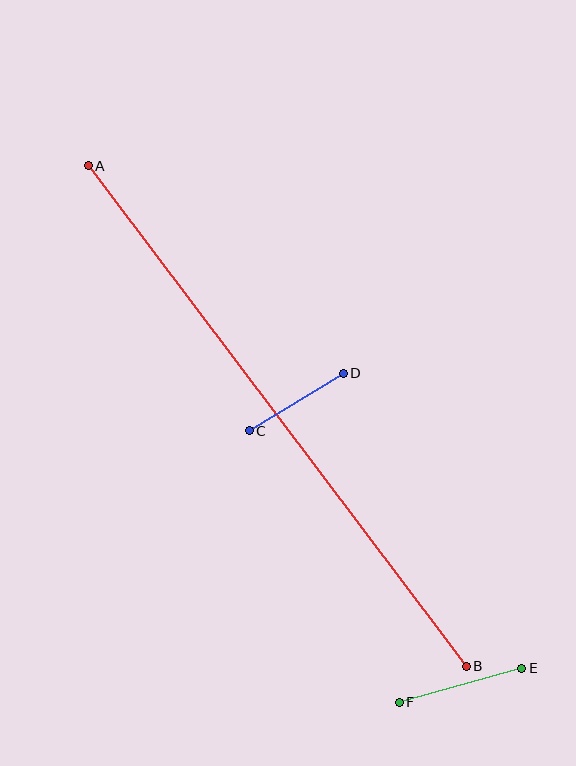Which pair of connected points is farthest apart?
Points A and B are farthest apart.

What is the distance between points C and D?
The distance is approximately 111 pixels.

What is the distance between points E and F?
The distance is approximately 127 pixels.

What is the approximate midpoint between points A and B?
The midpoint is at approximately (277, 416) pixels.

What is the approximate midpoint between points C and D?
The midpoint is at approximately (296, 402) pixels.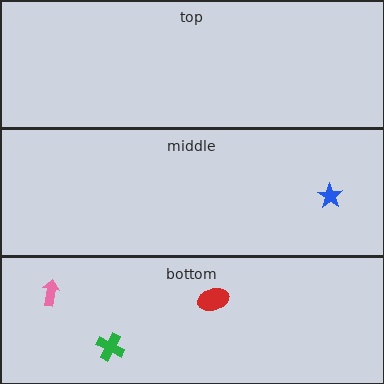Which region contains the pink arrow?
The bottom region.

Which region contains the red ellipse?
The bottom region.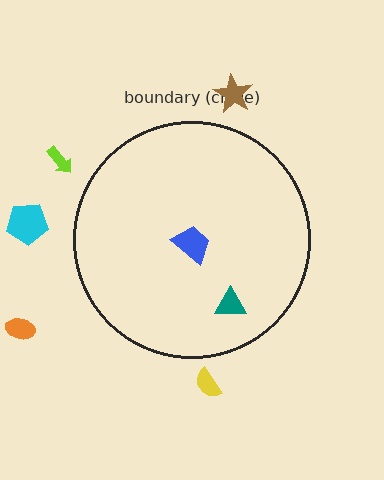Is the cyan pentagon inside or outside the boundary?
Outside.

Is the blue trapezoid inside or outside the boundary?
Inside.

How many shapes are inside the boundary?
2 inside, 5 outside.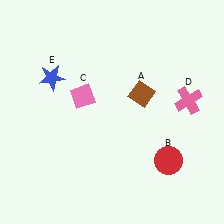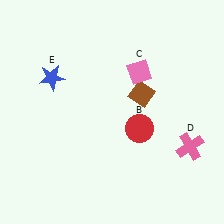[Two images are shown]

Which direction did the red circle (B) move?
The red circle (B) moved up.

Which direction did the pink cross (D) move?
The pink cross (D) moved down.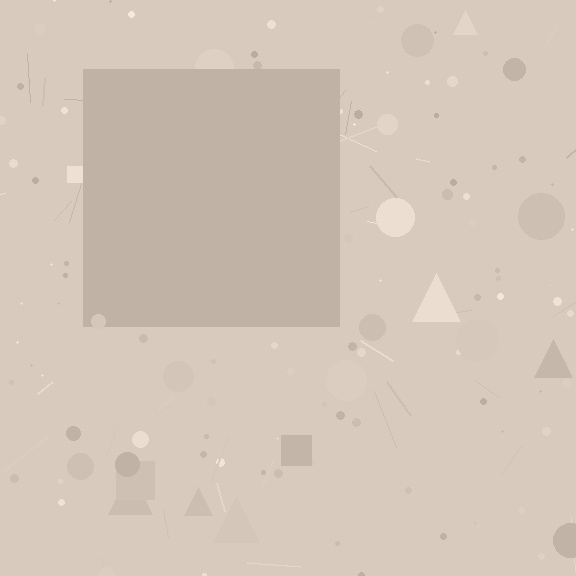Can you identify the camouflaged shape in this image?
The camouflaged shape is a square.